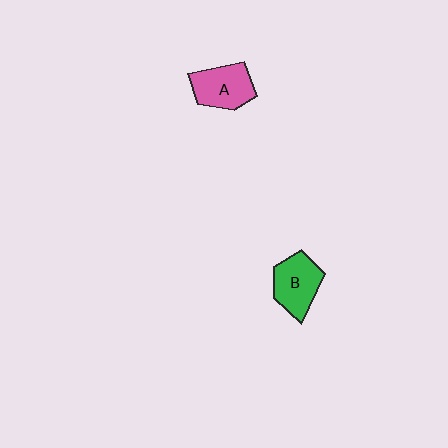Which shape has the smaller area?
Shape A (pink).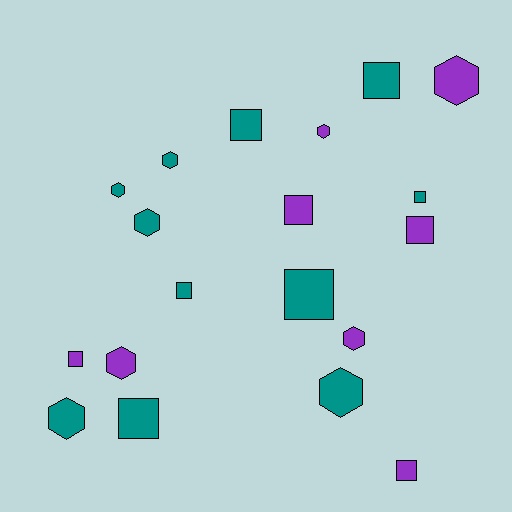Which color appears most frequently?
Teal, with 11 objects.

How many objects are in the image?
There are 19 objects.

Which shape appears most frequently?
Square, with 10 objects.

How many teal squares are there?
There are 6 teal squares.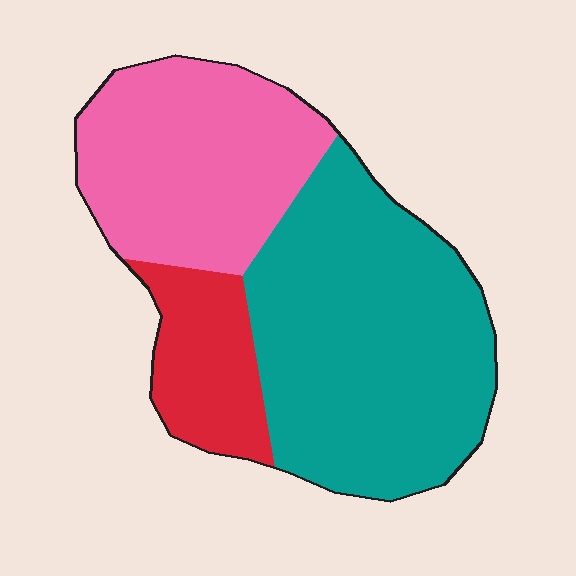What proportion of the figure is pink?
Pink takes up between a third and a half of the figure.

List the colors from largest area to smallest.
From largest to smallest: teal, pink, red.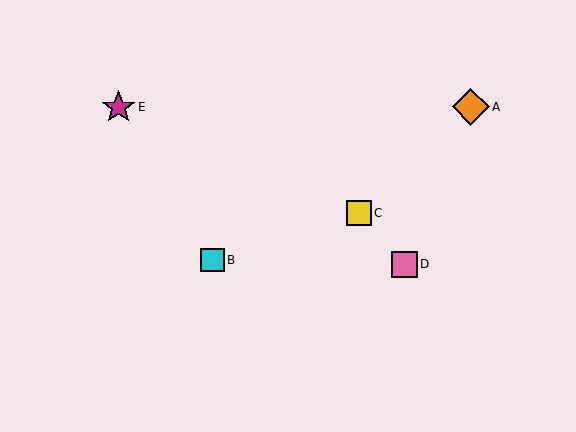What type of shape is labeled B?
Shape B is a cyan square.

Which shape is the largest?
The orange diamond (labeled A) is the largest.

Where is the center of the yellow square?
The center of the yellow square is at (359, 213).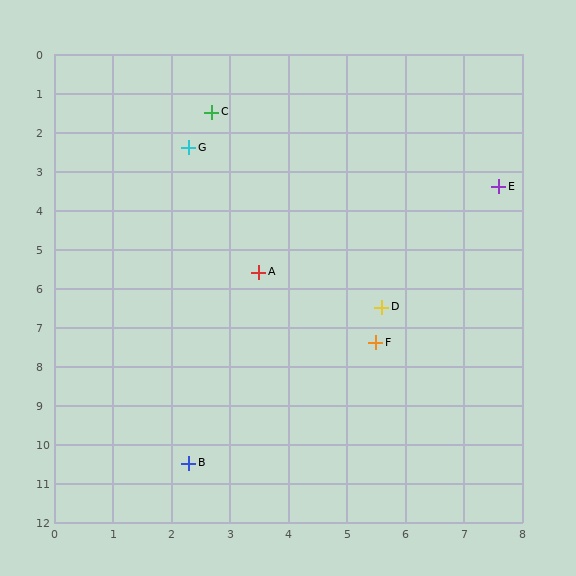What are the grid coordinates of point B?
Point B is at approximately (2.3, 10.5).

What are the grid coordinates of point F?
Point F is at approximately (5.5, 7.4).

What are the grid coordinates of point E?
Point E is at approximately (7.6, 3.4).